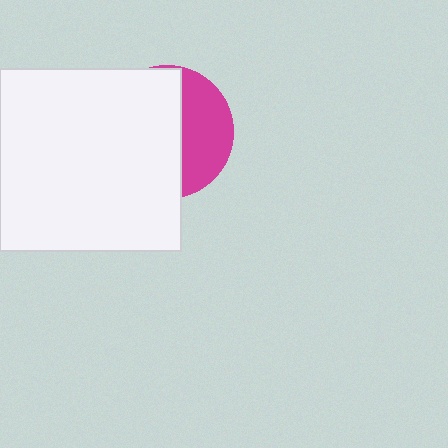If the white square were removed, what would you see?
You would see the complete magenta circle.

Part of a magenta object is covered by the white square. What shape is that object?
It is a circle.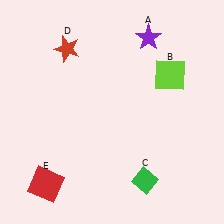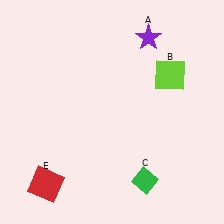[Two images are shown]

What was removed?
The red star (D) was removed in Image 2.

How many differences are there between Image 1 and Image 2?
There is 1 difference between the two images.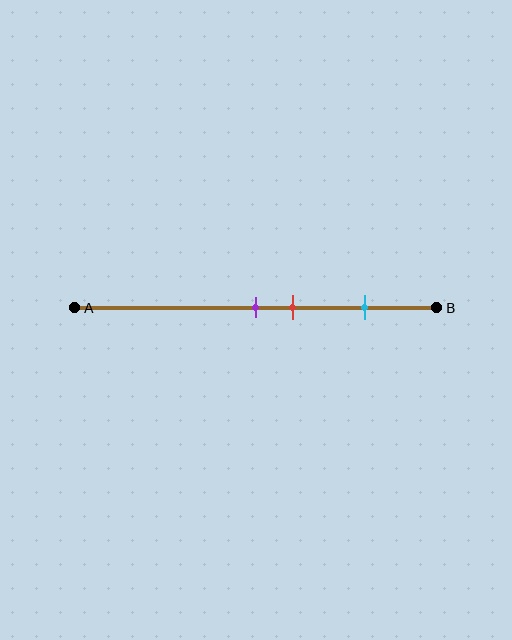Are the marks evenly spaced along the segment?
No, the marks are not evenly spaced.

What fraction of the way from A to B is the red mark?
The red mark is approximately 60% (0.6) of the way from A to B.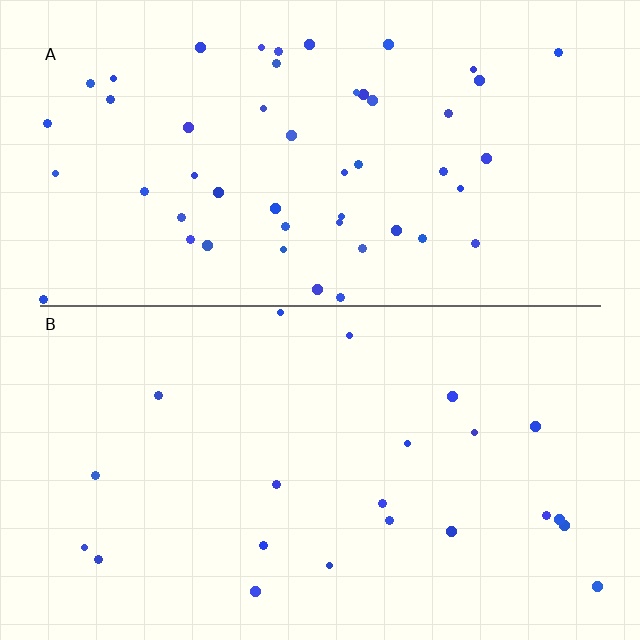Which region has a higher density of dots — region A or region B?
A (the top).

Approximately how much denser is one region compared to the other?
Approximately 2.3× — region A over region B.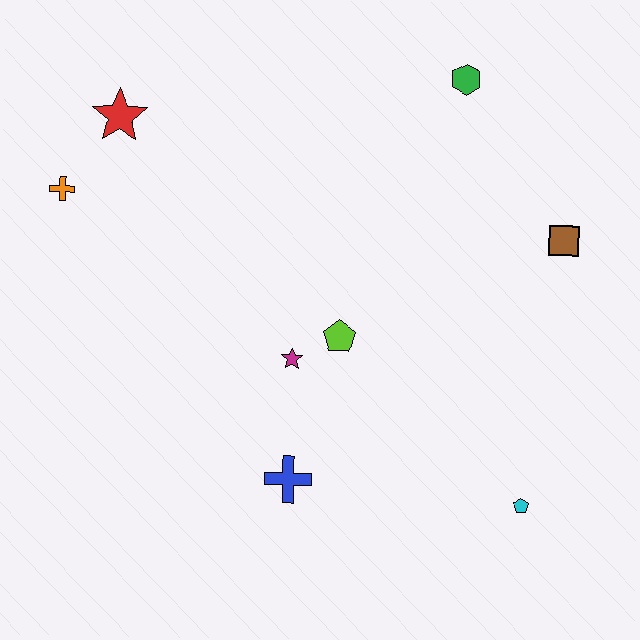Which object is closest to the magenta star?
The lime pentagon is closest to the magenta star.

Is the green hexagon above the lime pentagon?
Yes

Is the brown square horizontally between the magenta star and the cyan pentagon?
No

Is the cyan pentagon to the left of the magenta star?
No